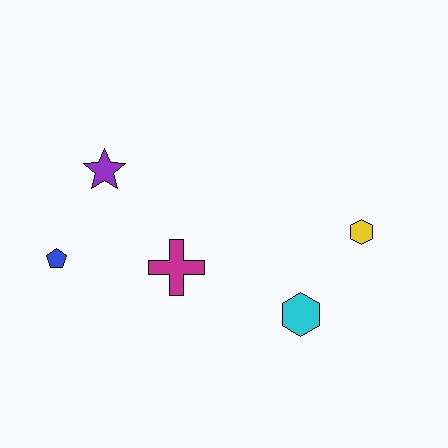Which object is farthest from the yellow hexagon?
The blue pentagon is farthest from the yellow hexagon.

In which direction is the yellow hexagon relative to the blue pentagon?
The yellow hexagon is to the right of the blue pentagon.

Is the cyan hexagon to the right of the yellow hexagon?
No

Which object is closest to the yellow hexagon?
The cyan hexagon is closest to the yellow hexagon.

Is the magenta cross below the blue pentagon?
Yes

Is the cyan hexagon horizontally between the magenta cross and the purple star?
No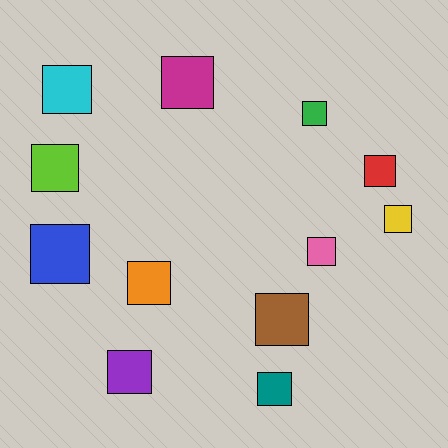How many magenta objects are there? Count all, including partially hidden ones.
There is 1 magenta object.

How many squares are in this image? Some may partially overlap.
There are 12 squares.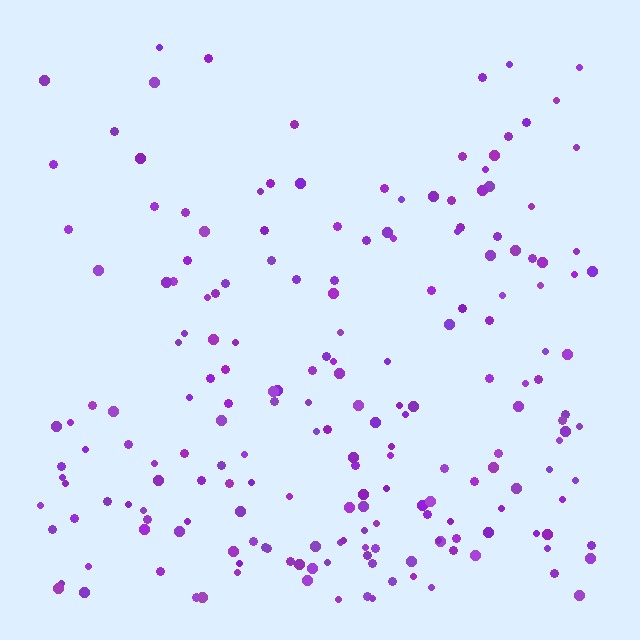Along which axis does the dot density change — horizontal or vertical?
Vertical.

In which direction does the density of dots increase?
From top to bottom, with the bottom side densest.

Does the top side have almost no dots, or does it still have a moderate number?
Still a moderate number, just noticeably fewer than the bottom.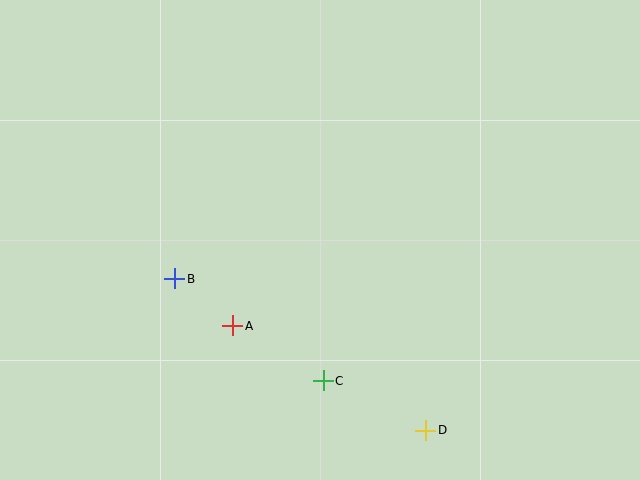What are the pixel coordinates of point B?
Point B is at (175, 279).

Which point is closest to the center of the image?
Point A at (232, 326) is closest to the center.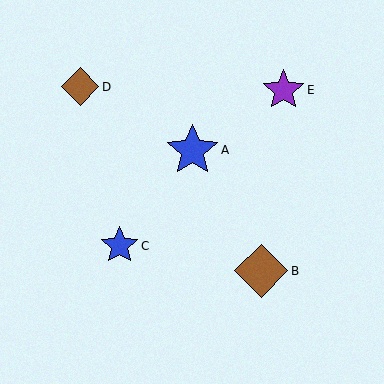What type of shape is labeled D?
Shape D is a brown diamond.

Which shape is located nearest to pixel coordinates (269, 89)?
The purple star (labeled E) at (284, 90) is nearest to that location.